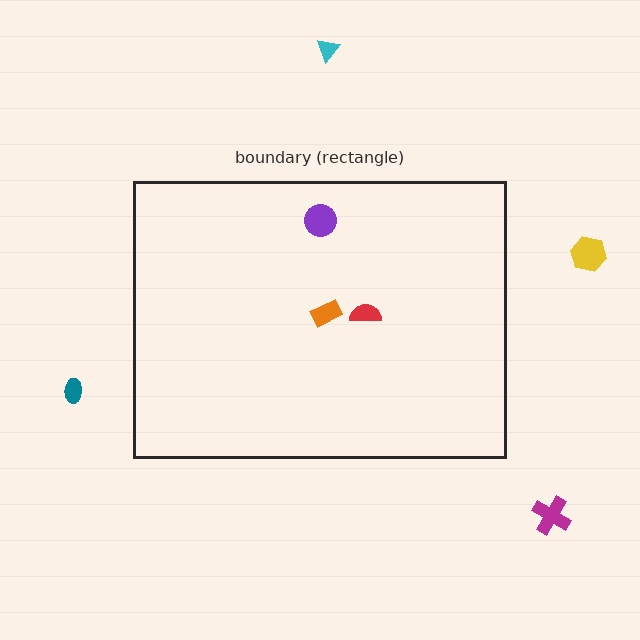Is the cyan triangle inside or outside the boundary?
Outside.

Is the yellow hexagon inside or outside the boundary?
Outside.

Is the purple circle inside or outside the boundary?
Inside.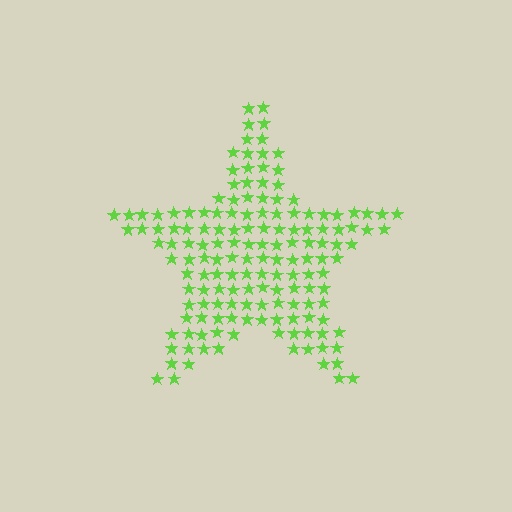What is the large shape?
The large shape is a star.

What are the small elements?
The small elements are stars.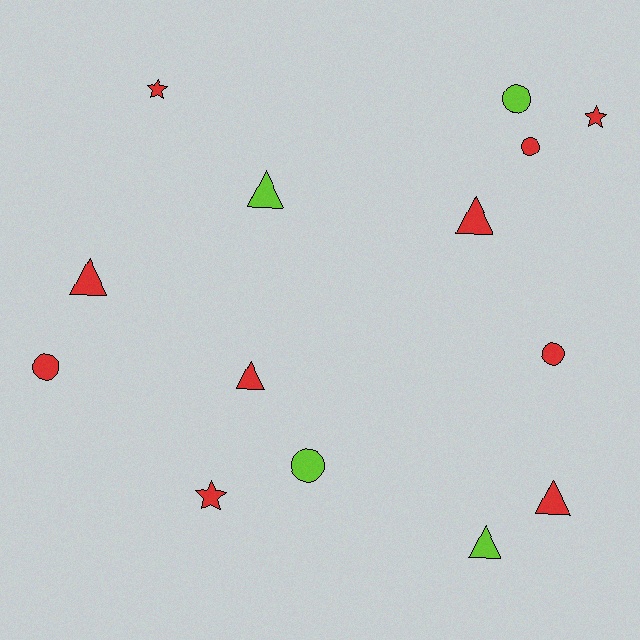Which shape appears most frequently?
Triangle, with 6 objects.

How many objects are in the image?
There are 14 objects.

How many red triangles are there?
There are 4 red triangles.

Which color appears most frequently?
Red, with 10 objects.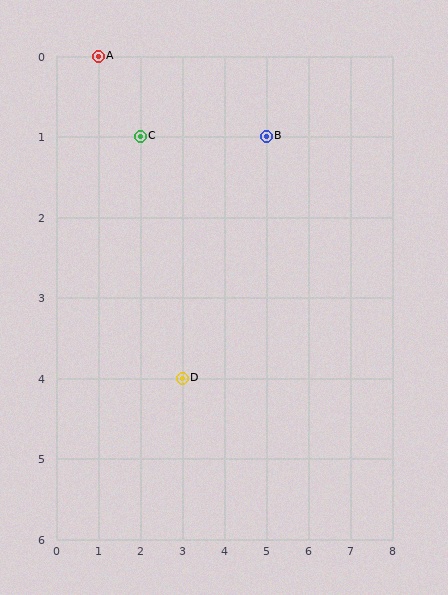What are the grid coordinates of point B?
Point B is at grid coordinates (5, 1).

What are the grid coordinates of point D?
Point D is at grid coordinates (3, 4).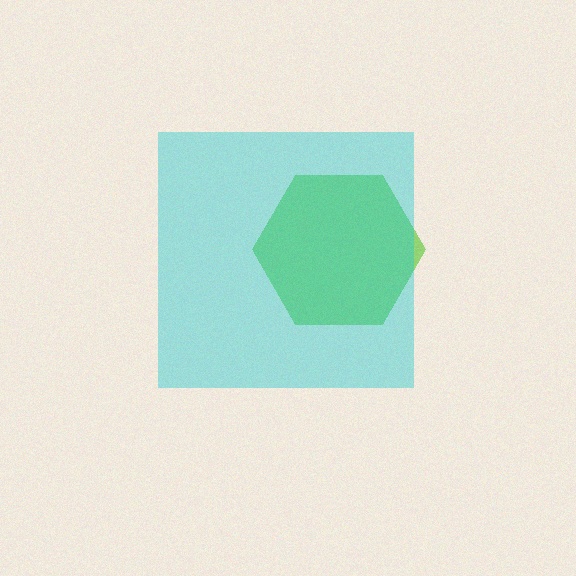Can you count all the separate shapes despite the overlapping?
Yes, there are 2 separate shapes.